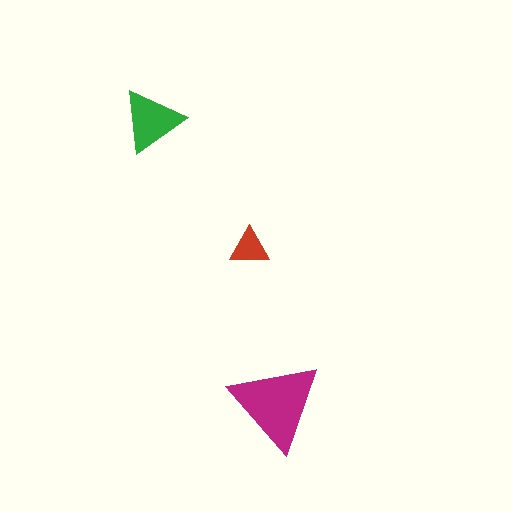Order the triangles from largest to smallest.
the magenta one, the green one, the red one.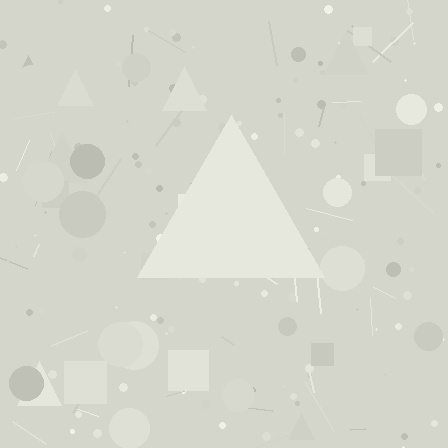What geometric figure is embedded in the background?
A triangle is embedded in the background.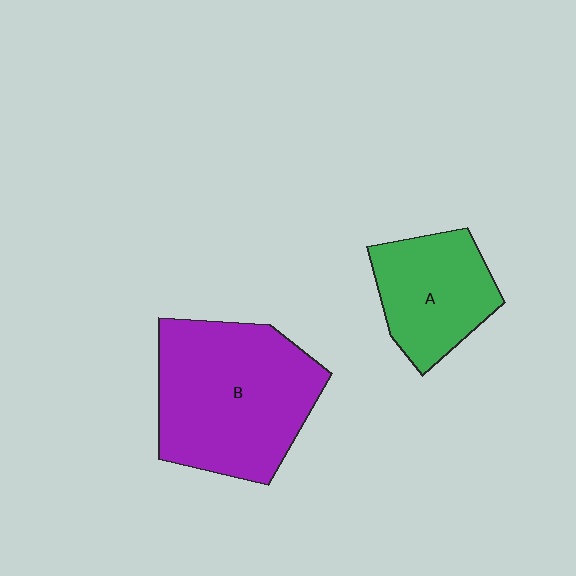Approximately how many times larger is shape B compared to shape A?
Approximately 1.7 times.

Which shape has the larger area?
Shape B (purple).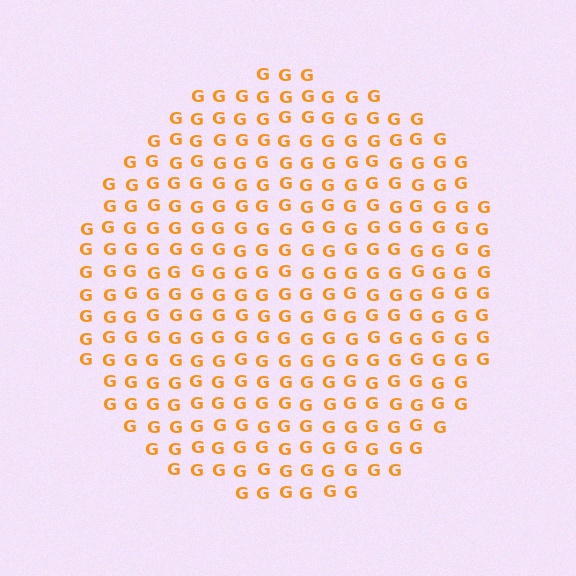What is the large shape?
The large shape is a circle.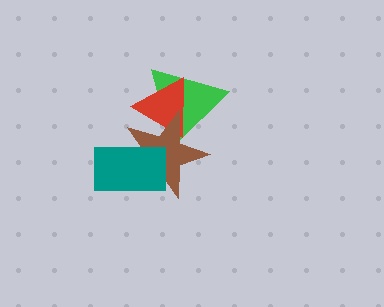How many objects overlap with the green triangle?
2 objects overlap with the green triangle.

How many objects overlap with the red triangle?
2 objects overlap with the red triangle.